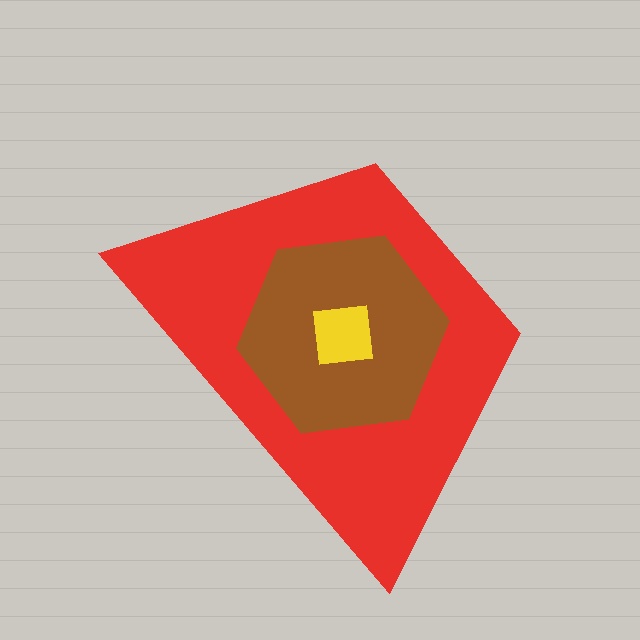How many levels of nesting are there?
3.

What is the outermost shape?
The red trapezoid.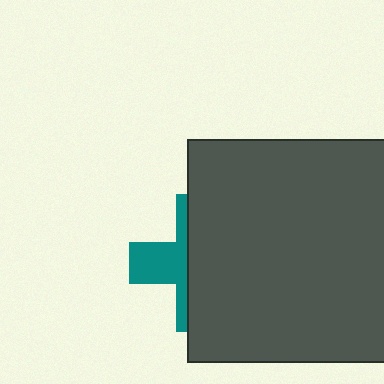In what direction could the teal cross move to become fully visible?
The teal cross could move left. That would shift it out from behind the dark gray rectangle entirely.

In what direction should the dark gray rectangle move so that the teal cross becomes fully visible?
The dark gray rectangle should move right. That is the shortest direction to clear the overlap and leave the teal cross fully visible.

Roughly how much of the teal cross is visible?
A small part of it is visible (roughly 37%).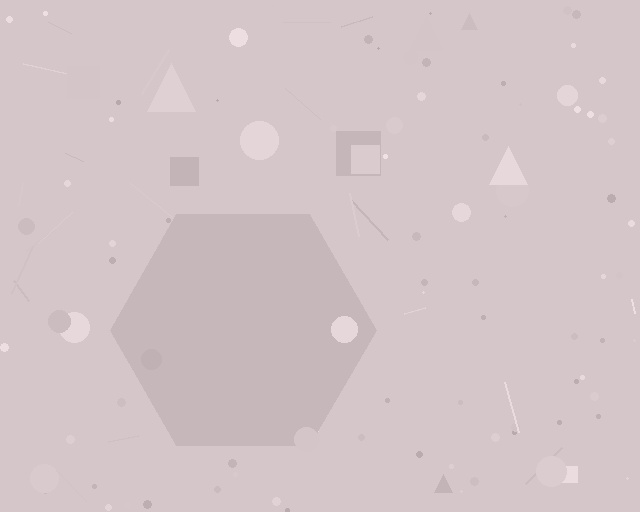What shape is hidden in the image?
A hexagon is hidden in the image.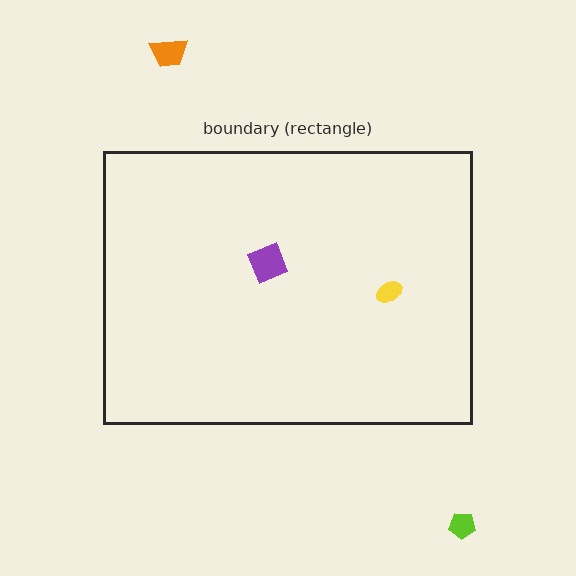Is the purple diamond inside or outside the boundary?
Inside.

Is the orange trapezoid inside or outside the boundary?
Outside.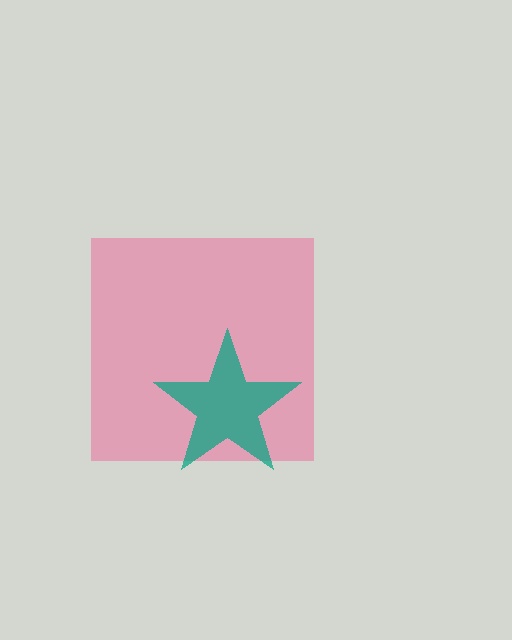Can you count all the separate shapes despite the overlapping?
Yes, there are 2 separate shapes.